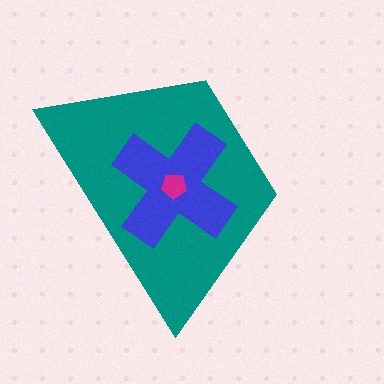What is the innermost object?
The magenta pentagon.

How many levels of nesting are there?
3.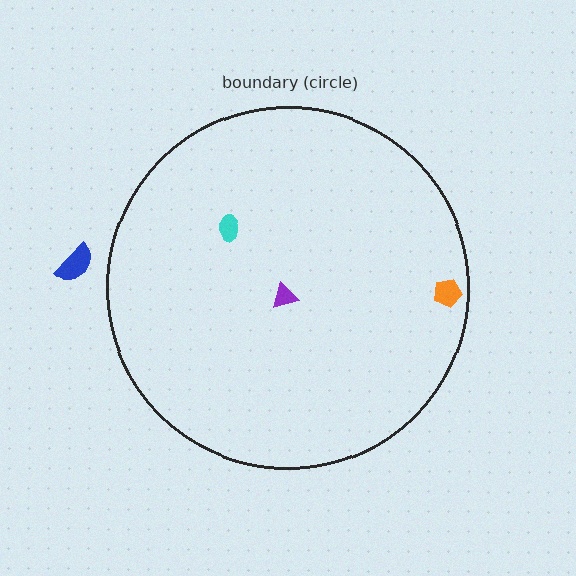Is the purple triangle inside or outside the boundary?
Inside.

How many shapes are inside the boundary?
3 inside, 1 outside.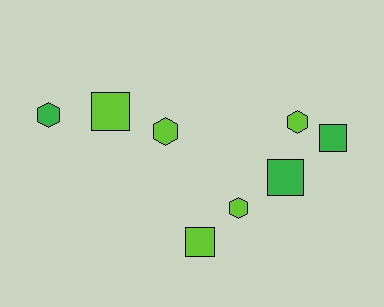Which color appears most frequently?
Lime, with 5 objects.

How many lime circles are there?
There are no lime circles.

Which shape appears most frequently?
Square, with 4 objects.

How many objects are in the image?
There are 8 objects.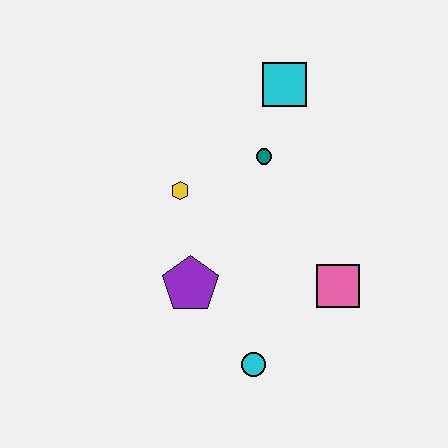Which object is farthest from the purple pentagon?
The cyan square is farthest from the purple pentagon.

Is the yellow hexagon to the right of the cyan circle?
No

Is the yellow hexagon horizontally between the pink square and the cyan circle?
No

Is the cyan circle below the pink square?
Yes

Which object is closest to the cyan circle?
The purple pentagon is closest to the cyan circle.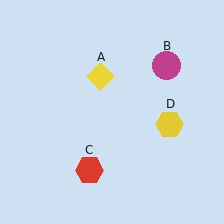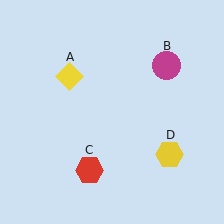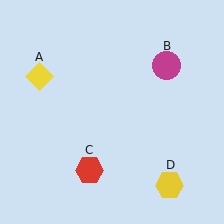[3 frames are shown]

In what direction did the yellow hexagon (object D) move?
The yellow hexagon (object D) moved down.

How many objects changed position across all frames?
2 objects changed position: yellow diamond (object A), yellow hexagon (object D).